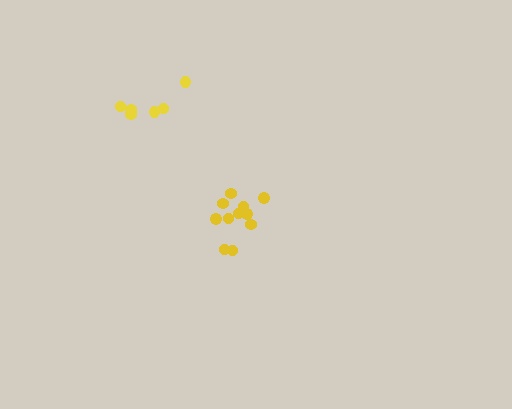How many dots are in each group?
Group 1: 6 dots, Group 2: 11 dots (17 total).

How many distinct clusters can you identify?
There are 2 distinct clusters.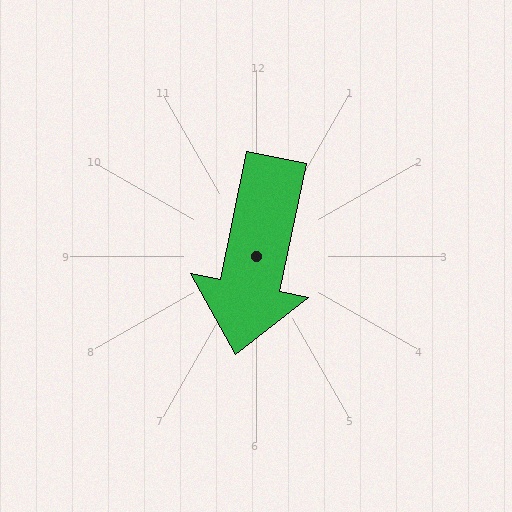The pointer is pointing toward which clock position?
Roughly 6 o'clock.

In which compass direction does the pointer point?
South.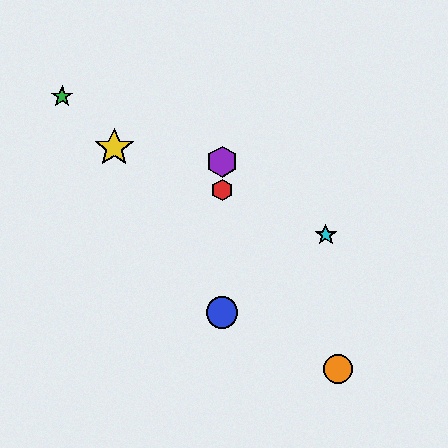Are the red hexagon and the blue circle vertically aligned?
Yes, both are at x≈222.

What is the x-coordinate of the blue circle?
The blue circle is at x≈222.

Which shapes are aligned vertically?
The red hexagon, the blue circle, the purple hexagon are aligned vertically.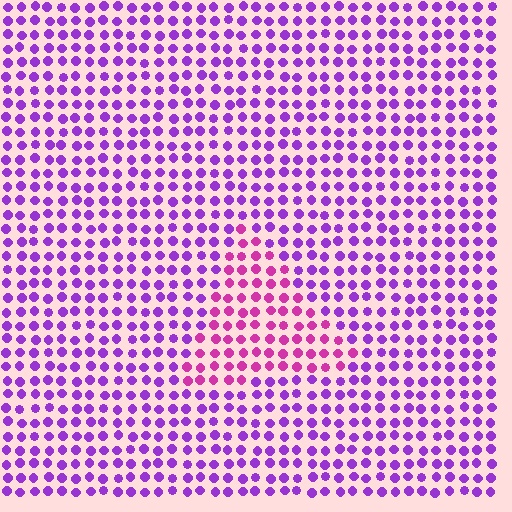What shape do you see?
I see a triangle.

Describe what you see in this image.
The image is filled with small purple elements in a uniform arrangement. A triangle-shaped region is visible where the elements are tinted to a slightly different hue, forming a subtle color boundary.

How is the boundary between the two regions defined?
The boundary is defined purely by a slight shift in hue (about 37 degrees). Spacing, size, and orientation are identical on both sides.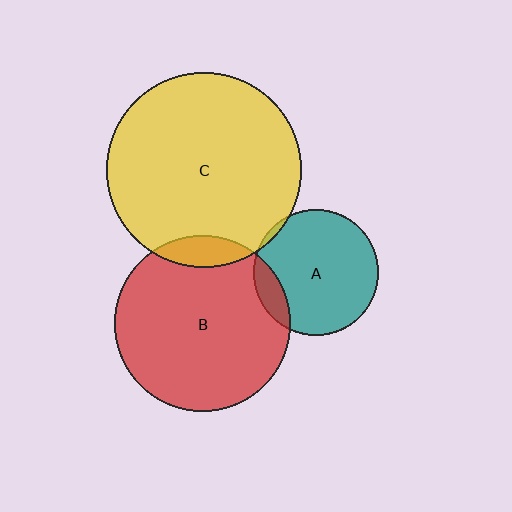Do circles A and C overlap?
Yes.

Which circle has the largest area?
Circle C (yellow).